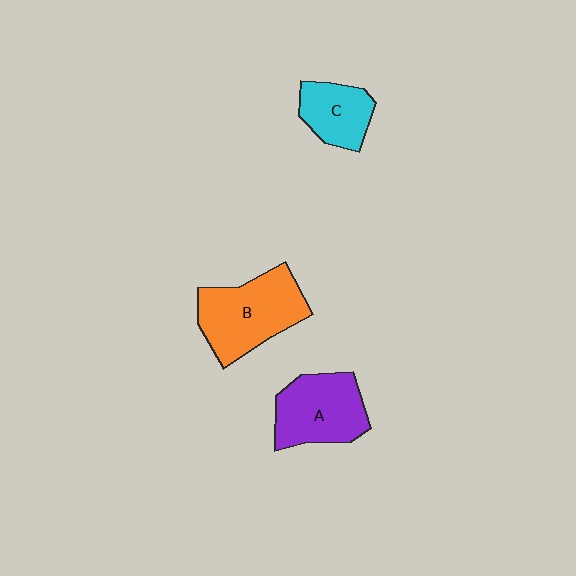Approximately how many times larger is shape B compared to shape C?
Approximately 1.7 times.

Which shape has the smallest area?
Shape C (cyan).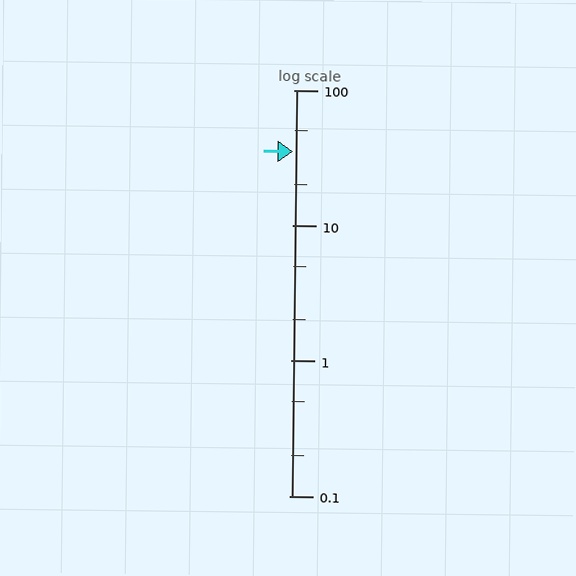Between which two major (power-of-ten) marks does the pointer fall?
The pointer is between 10 and 100.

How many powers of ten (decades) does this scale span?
The scale spans 3 decades, from 0.1 to 100.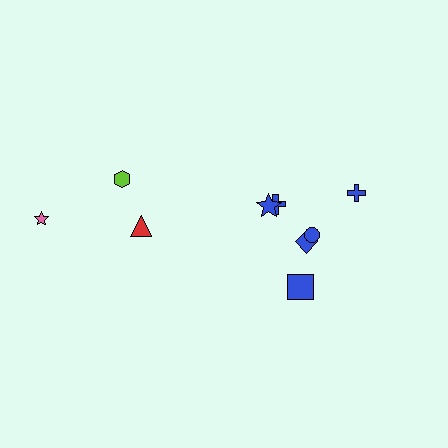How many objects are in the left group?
There are 3 objects.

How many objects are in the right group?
There are 6 objects.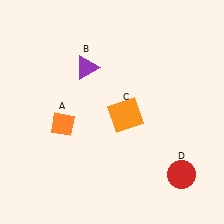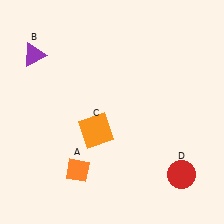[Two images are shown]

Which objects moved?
The objects that moved are: the orange diamond (A), the purple triangle (B), the orange square (C).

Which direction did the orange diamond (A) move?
The orange diamond (A) moved down.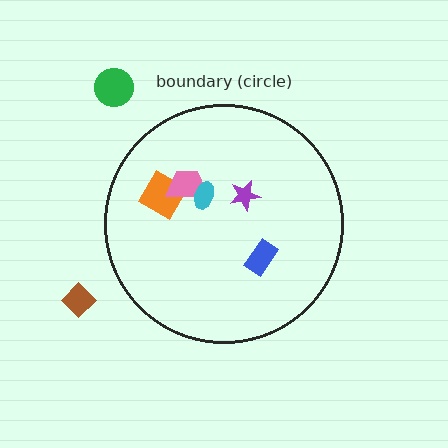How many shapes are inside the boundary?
5 inside, 2 outside.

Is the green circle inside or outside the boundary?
Outside.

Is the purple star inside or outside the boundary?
Inside.